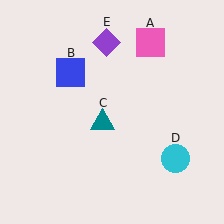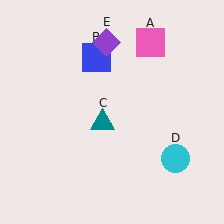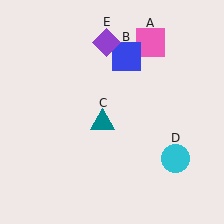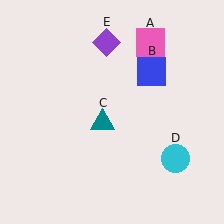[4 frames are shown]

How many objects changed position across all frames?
1 object changed position: blue square (object B).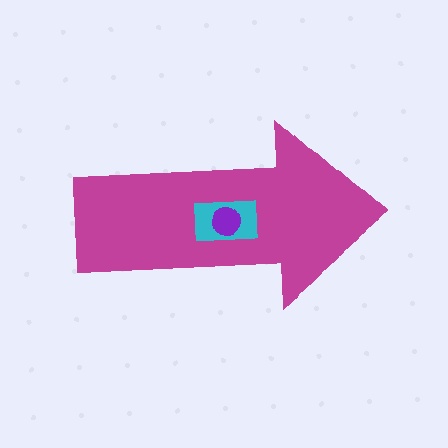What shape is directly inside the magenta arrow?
The cyan rectangle.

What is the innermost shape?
The purple circle.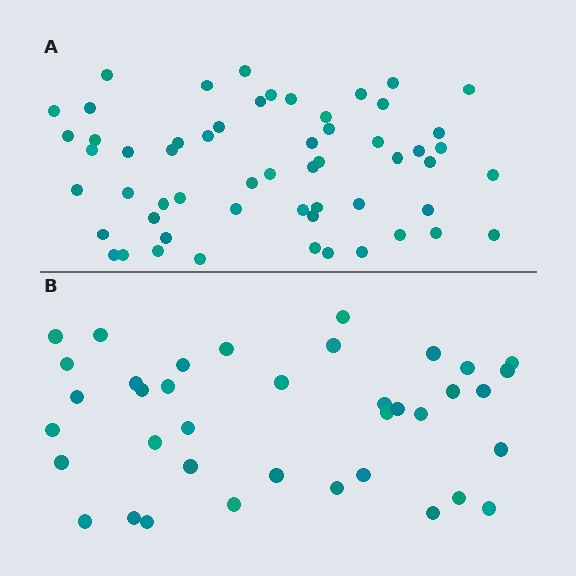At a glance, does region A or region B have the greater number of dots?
Region A (the top region) has more dots.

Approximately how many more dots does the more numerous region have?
Region A has approximately 20 more dots than region B.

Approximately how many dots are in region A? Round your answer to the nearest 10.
About 60 dots. (The exact count is 57, which rounds to 60.)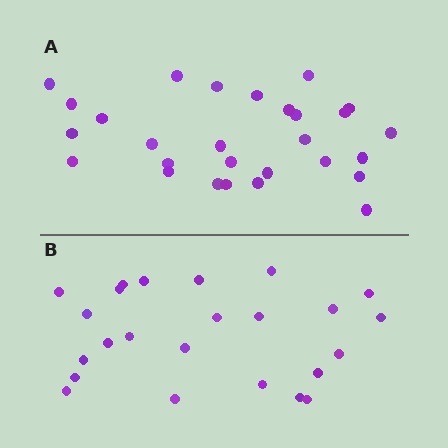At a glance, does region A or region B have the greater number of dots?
Region A (the top region) has more dots.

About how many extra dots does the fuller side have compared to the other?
Region A has about 4 more dots than region B.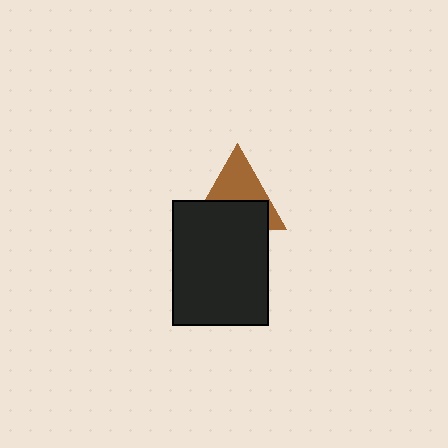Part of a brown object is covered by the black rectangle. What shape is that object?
It is a triangle.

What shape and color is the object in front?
The object in front is a black rectangle.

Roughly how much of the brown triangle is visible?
About half of it is visible (roughly 49%).